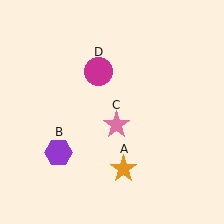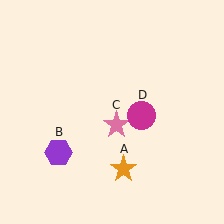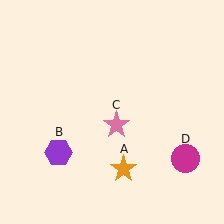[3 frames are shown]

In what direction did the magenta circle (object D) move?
The magenta circle (object D) moved down and to the right.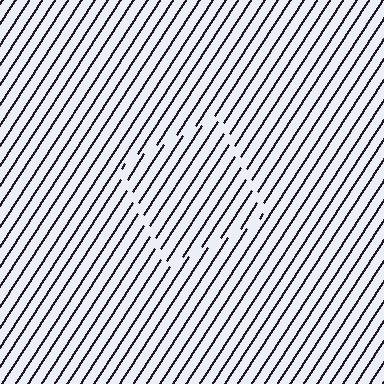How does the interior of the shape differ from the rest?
The interior of the shape contains the same grating, shifted by half a period — the contour is defined by the phase discontinuity where line-ends from the inner and outer gratings abut.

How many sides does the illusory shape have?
4 sides — the line-ends trace a square.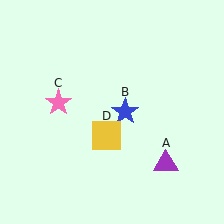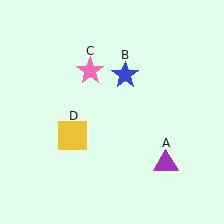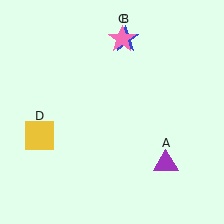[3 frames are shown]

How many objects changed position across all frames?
3 objects changed position: blue star (object B), pink star (object C), yellow square (object D).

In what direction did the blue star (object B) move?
The blue star (object B) moved up.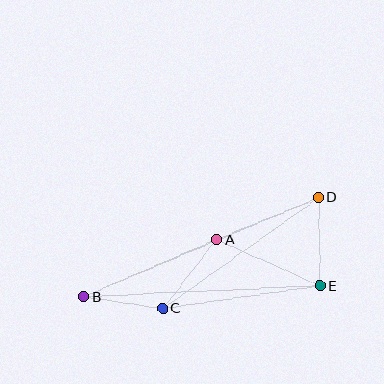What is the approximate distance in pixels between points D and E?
The distance between D and E is approximately 88 pixels.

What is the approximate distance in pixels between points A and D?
The distance between A and D is approximately 110 pixels.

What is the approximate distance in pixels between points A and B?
The distance between A and B is approximately 145 pixels.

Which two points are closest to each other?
Points B and C are closest to each other.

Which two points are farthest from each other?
Points B and D are farthest from each other.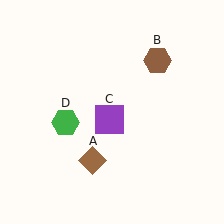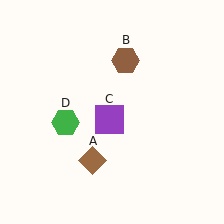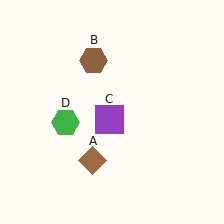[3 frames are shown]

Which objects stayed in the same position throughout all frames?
Brown diamond (object A) and purple square (object C) and green hexagon (object D) remained stationary.